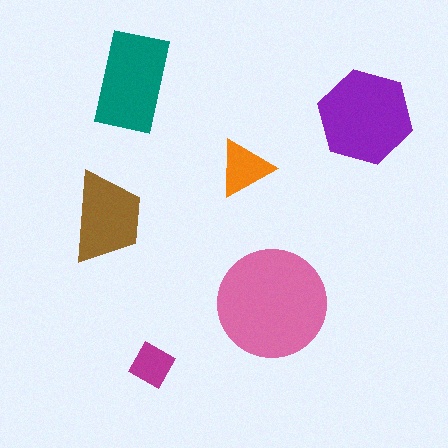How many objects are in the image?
There are 6 objects in the image.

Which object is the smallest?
The magenta square.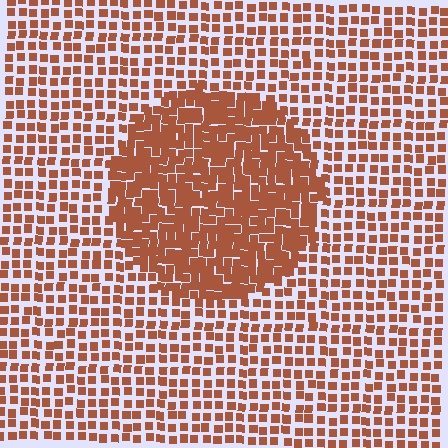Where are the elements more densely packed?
The elements are more densely packed inside the circle boundary.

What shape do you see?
I see a circle.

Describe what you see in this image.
The image contains small brown elements arranged at two different densities. A circle-shaped region is visible where the elements are more densely packed than the surrounding area.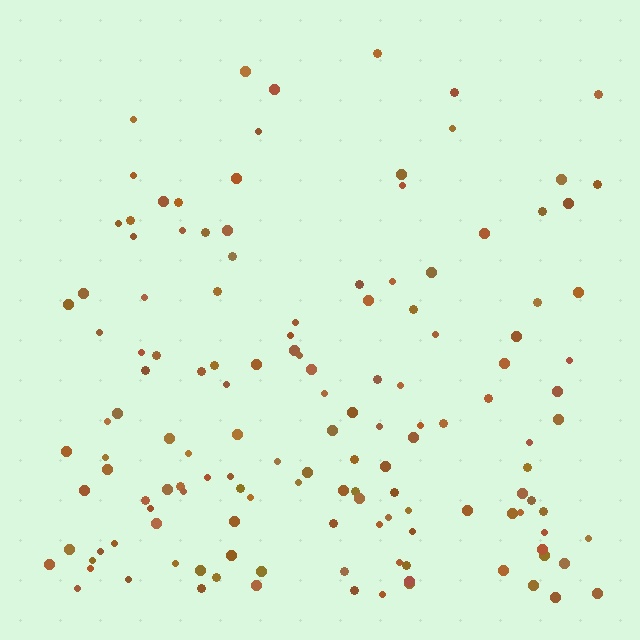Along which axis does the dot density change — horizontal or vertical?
Vertical.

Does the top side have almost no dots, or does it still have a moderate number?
Still a moderate number, just noticeably fewer than the bottom.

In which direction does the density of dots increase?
From top to bottom, with the bottom side densest.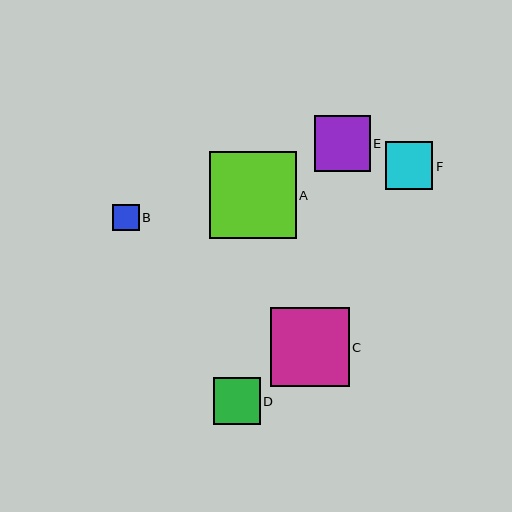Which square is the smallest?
Square B is the smallest with a size of approximately 26 pixels.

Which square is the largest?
Square A is the largest with a size of approximately 87 pixels.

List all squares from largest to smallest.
From largest to smallest: A, C, E, F, D, B.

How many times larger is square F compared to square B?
Square F is approximately 1.8 times the size of square B.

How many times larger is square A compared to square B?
Square A is approximately 3.3 times the size of square B.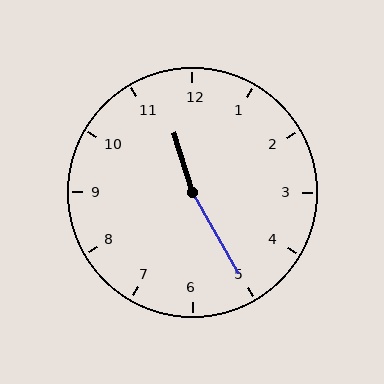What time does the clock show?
11:25.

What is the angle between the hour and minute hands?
Approximately 168 degrees.